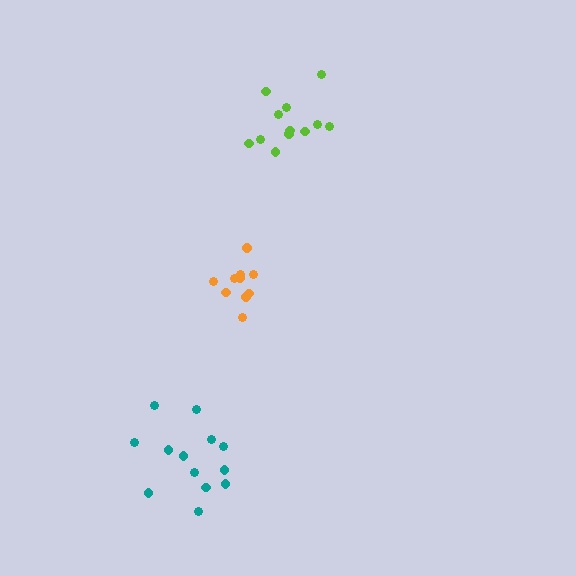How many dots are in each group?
Group 1: 10 dots, Group 2: 12 dots, Group 3: 13 dots (35 total).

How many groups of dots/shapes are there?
There are 3 groups.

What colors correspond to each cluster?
The clusters are colored: orange, lime, teal.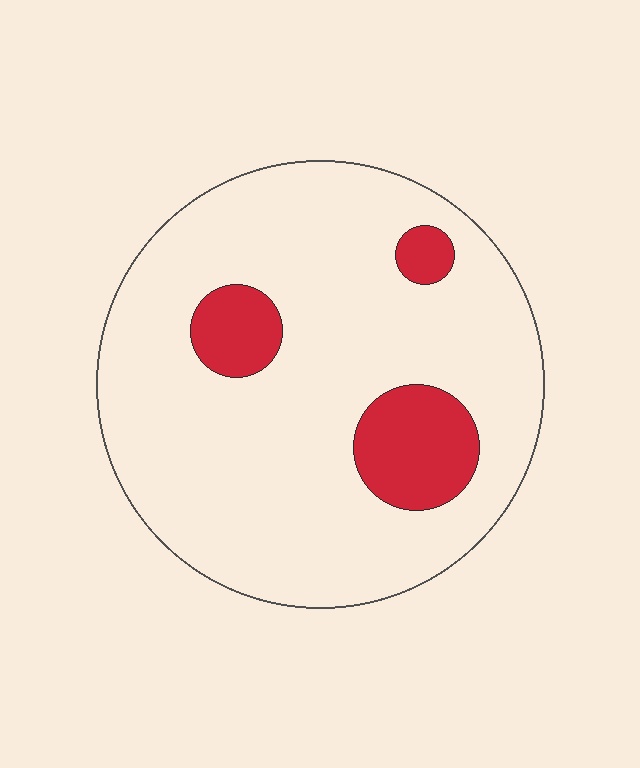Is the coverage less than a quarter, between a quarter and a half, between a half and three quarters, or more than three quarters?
Less than a quarter.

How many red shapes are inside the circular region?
3.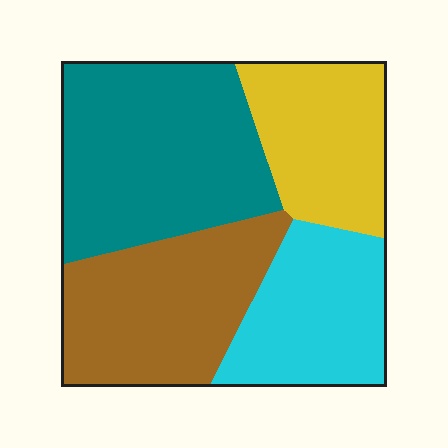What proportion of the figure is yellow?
Yellow takes up about one fifth (1/5) of the figure.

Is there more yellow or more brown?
Brown.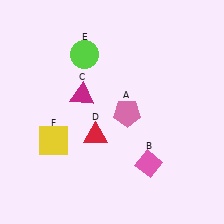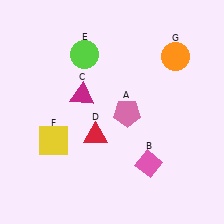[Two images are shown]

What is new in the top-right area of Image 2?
An orange circle (G) was added in the top-right area of Image 2.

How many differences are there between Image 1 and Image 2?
There is 1 difference between the two images.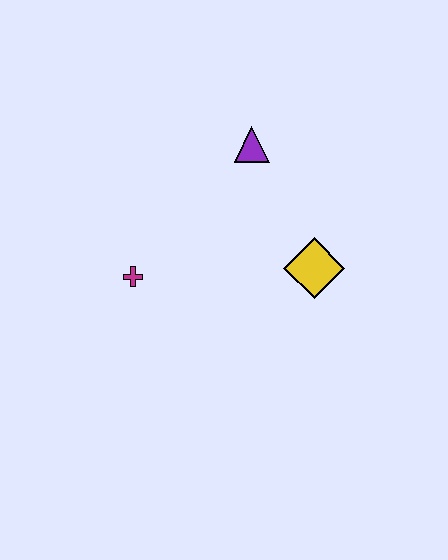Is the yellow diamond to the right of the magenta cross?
Yes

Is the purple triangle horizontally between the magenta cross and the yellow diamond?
Yes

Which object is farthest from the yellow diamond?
The magenta cross is farthest from the yellow diamond.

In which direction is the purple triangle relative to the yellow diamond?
The purple triangle is above the yellow diamond.